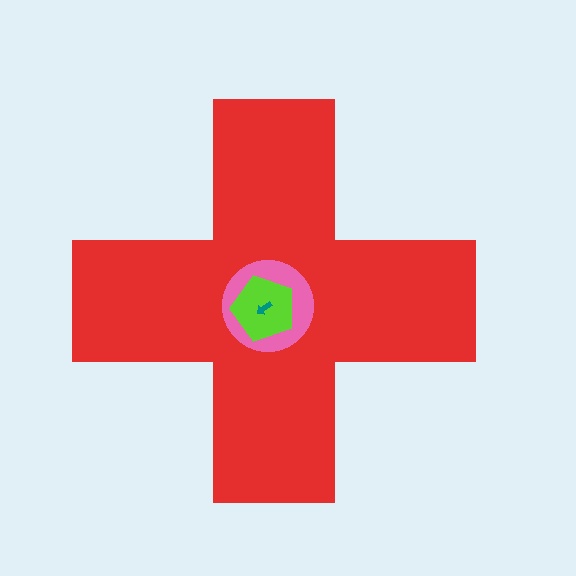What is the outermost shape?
The red cross.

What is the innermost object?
The teal arrow.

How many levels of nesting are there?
4.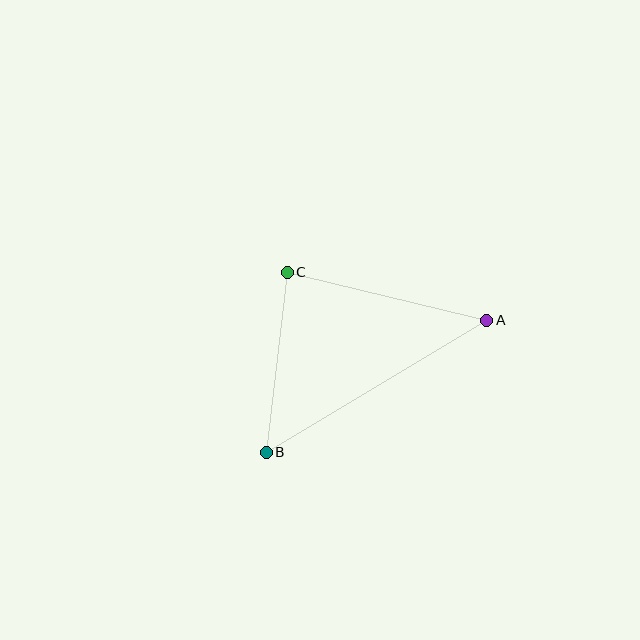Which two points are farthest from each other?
Points A and B are farthest from each other.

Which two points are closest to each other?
Points B and C are closest to each other.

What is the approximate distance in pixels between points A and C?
The distance between A and C is approximately 205 pixels.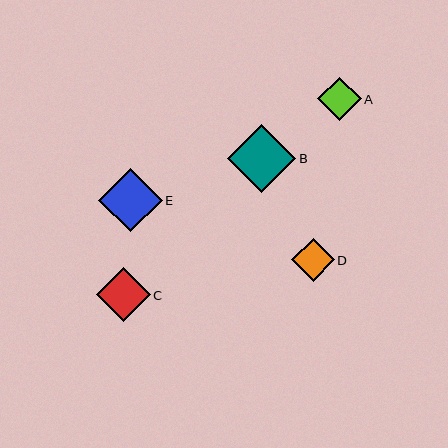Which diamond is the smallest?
Diamond D is the smallest with a size of approximately 43 pixels.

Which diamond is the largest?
Diamond B is the largest with a size of approximately 68 pixels.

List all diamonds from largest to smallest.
From largest to smallest: B, E, C, A, D.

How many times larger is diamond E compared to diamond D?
Diamond E is approximately 1.5 times the size of diamond D.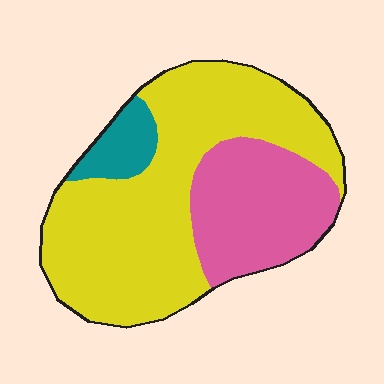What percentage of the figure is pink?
Pink takes up between a quarter and a half of the figure.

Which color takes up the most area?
Yellow, at roughly 65%.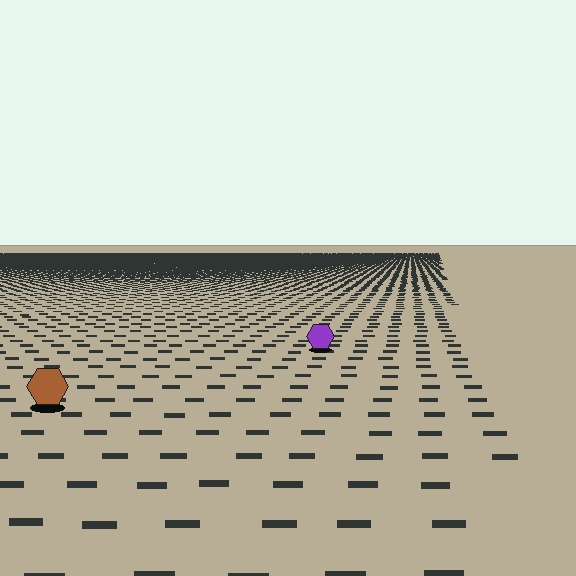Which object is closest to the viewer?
The brown hexagon is closest. The texture marks near it are larger and more spread out.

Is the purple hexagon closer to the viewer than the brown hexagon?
No. The brown hexagon is closer — you can tell from the texture gradient: the ground texture is coarser near it.